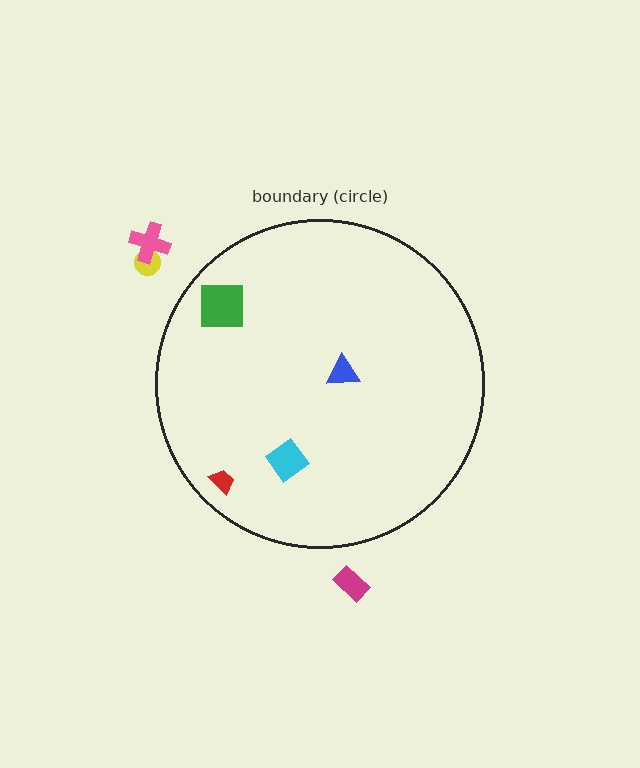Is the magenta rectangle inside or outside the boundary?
Outside.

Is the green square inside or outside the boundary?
Inside.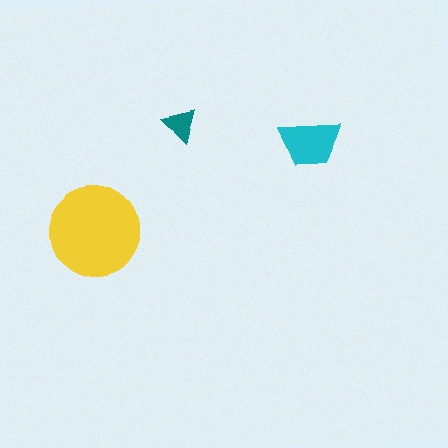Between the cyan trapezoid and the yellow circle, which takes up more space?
The yellow circle.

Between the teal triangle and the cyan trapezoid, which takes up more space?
The cyan trapezoid.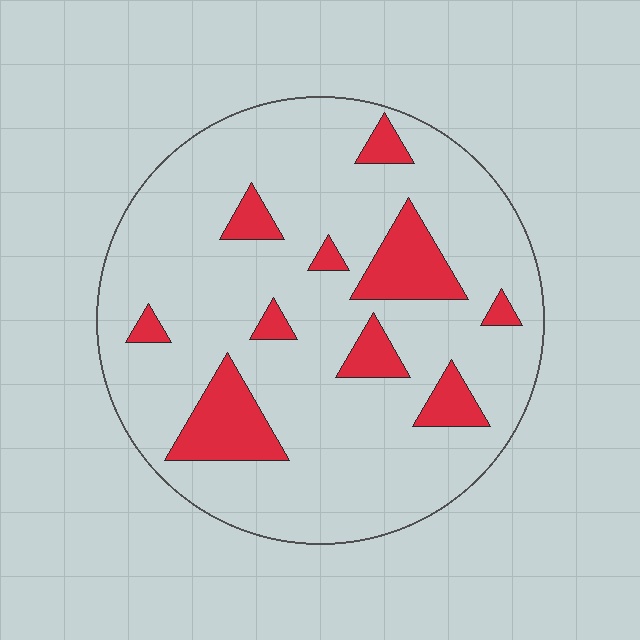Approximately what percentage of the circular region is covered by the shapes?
Approximately 15%.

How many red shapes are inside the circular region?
10.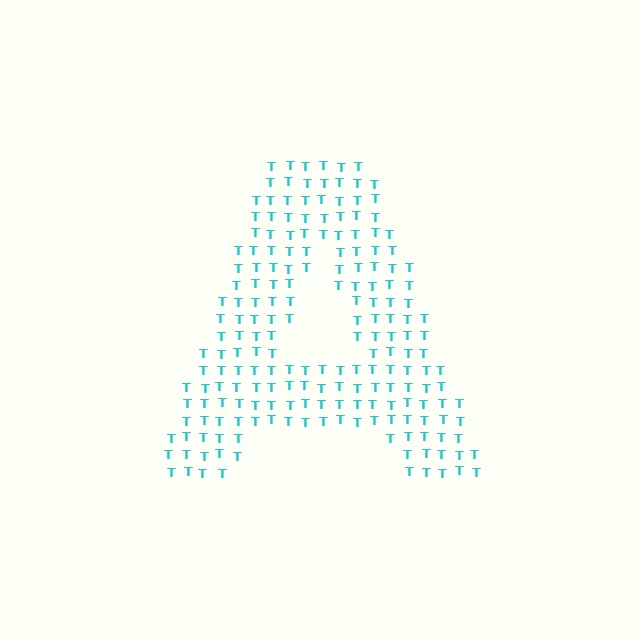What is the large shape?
The large shape is the letter A.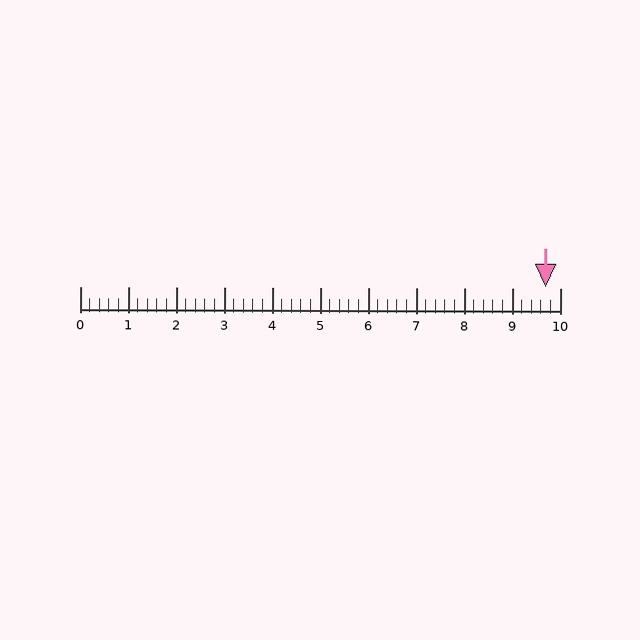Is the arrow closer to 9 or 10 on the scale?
The arrow is closer to 10.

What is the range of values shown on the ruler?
The ruler shows values from 0 to 10.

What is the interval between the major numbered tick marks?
The major tick marks are spaced 1 units apart.